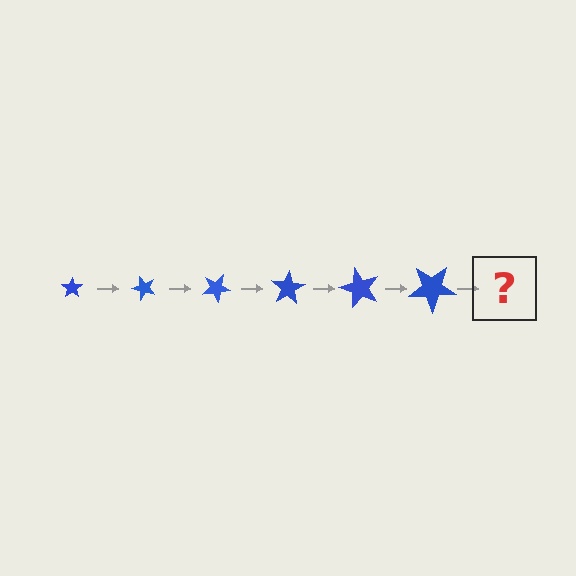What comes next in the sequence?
The next element should be a star, larger than the previous one and rotated 300 degrees from the start.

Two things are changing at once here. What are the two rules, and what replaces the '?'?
The two rules are that the star grows larger each step and it rotates 50 degrees each step. The '?' should be a star, larger than the previous one and rotated 300 degrees from the start.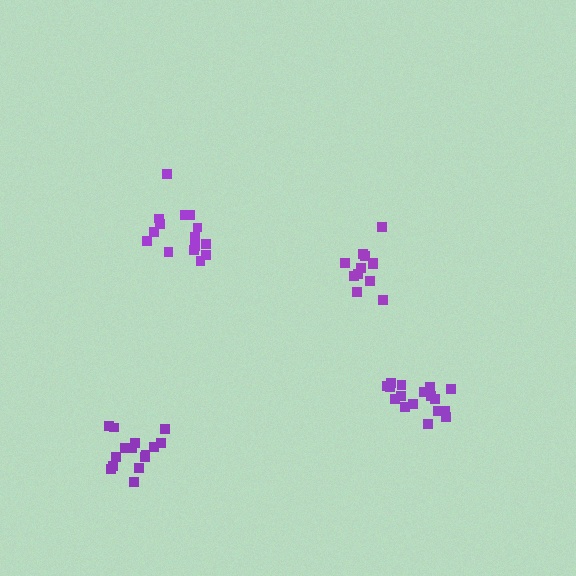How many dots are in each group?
Group 1: 12 dots, Group 2: 15 dots, Group 3: 15 dots, Group 4: 17 dots (59 total).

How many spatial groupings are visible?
There are 4 spatial groupings.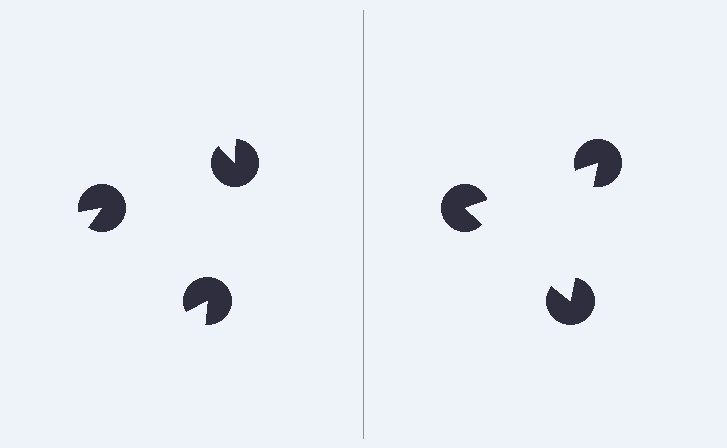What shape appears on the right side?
An illusory triangle.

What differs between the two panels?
The pac-man discs are positioned identically on both sides; only the wedge orientations differ. On the right they align to a triangle; on the left they are misaligned.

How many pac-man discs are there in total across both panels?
6 — 3 on each side.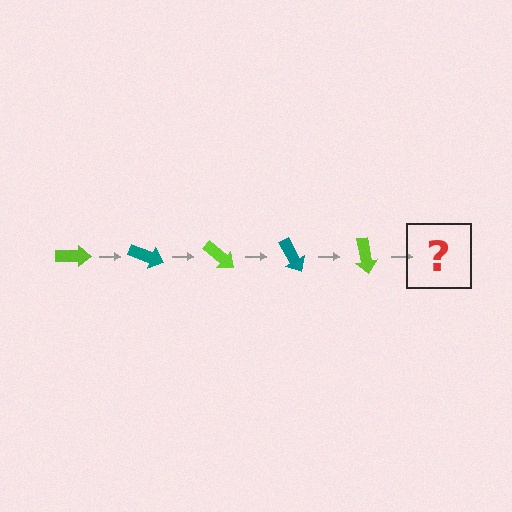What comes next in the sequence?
The next element should be a teal arrow, rotated 100 degrees from the start.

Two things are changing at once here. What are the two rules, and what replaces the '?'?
The two rules are that it rotates 20 degrees each step and the color cycles through lime and teal. The '?' should be a teal arrow, rotated 100 degrees from the start.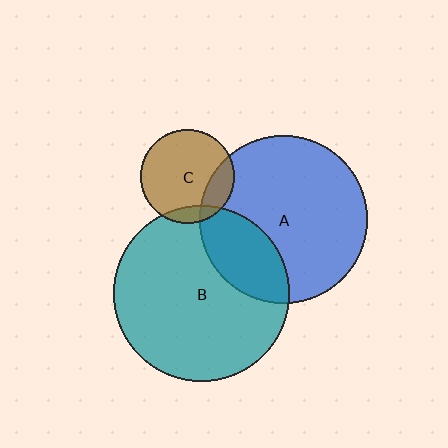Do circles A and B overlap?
Yes.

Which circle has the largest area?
Circle B (teal).